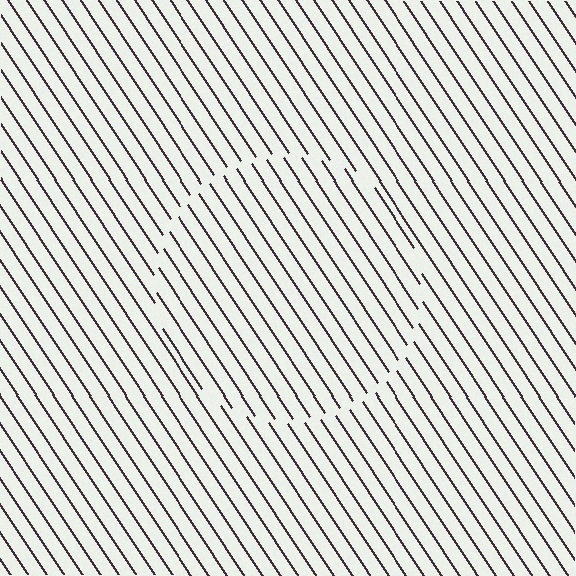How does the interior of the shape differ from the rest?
The interior of the shape contains the same grating, shifted by half a period — the contour is defined by the phase discontinuity where line-ends from the inner and outer gratings abut.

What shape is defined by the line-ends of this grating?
An illusory circle. The interior of the shape contains the same grating, shifted by half a period — the contour is defined by the phase discontinuity where line-ends from the inner and outer gratings abut.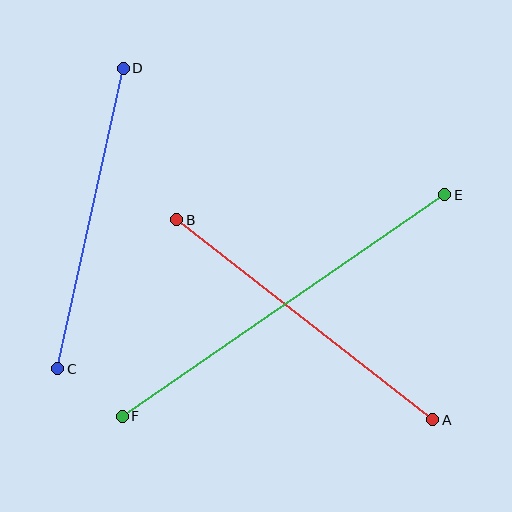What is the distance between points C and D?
The distance is approximately 308 pixels.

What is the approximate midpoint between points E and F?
The midpoint is at approximately (283, 305) pixels.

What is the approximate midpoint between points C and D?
The midpoint is at approximately (90, 219) pixels.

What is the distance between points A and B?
The distance is approximately 325 pixels.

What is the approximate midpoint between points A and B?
The midpoint is at approximately (305, 320) pixels.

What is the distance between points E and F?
The distance is approximately 391 pixels.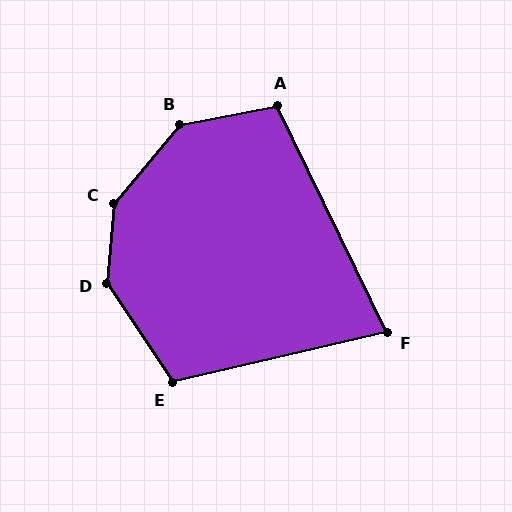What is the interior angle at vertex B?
Approximately 141 degrees (obtuse).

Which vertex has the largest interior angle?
C, at approximately 145 degrees.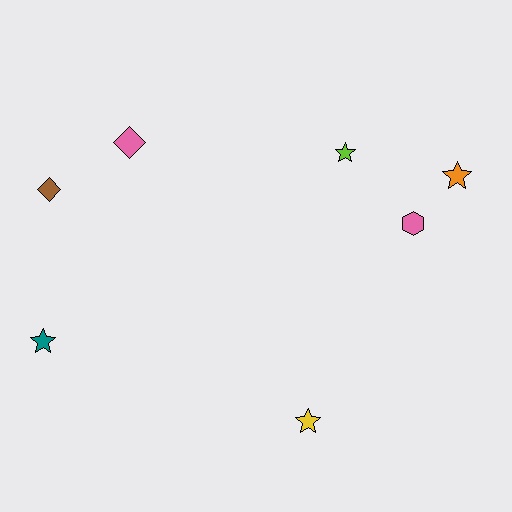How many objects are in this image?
There are 7 objects.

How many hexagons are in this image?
There is 1 hexagon.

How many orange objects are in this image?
There is 1 orange object.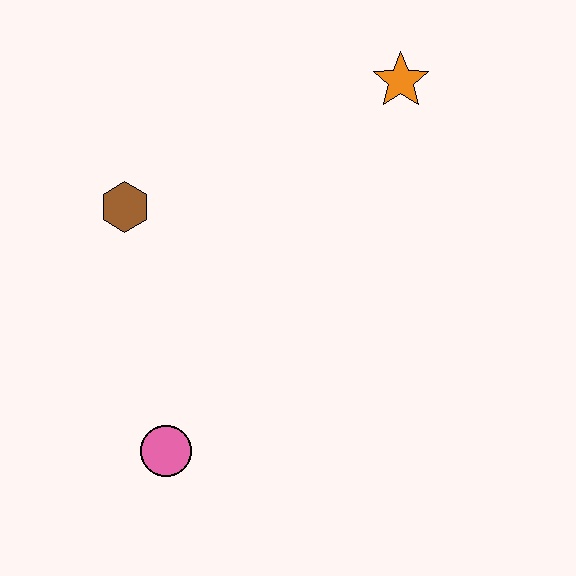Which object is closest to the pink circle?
The brown hexagon is closest to the pink circle.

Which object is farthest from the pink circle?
The orange star is farthest from the pink circle.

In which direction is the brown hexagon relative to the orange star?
The brown hexagon is to the left of the orange star.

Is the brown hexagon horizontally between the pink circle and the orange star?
No